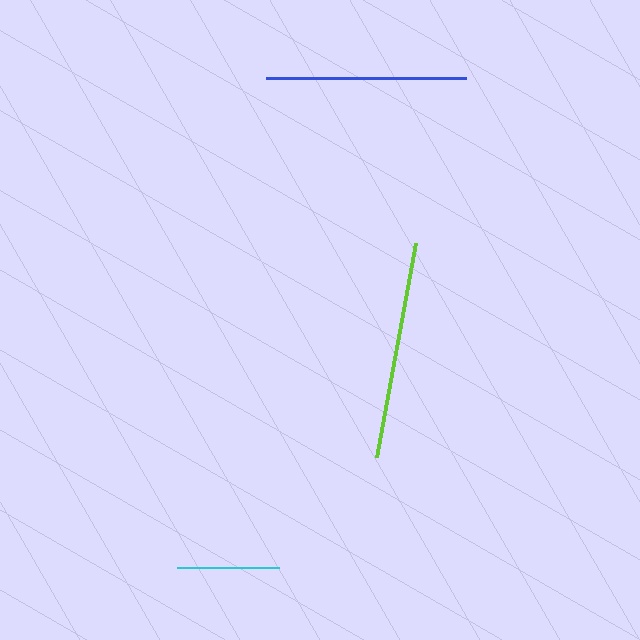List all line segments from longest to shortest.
From longest to shortest: lime, blue, cyan.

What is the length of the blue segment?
The blue segment is approximately 201 pixels long.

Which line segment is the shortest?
The cyan line is the shortest at approximately 101 pixels.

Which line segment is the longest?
The lime line is the longest at approximately 217 pixels.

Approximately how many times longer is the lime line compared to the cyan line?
The lime line is approximately 2.1 times the length of the cyan line.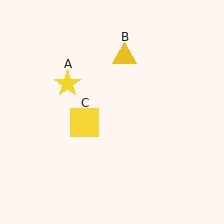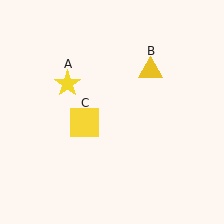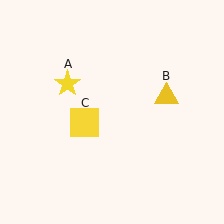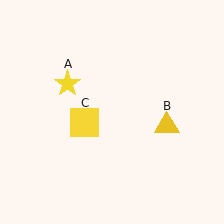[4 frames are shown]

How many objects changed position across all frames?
1 object changed position: yellow triangle (object B).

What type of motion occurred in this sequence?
The yellow triangle (object B) rotated clockwise around the center of the scene.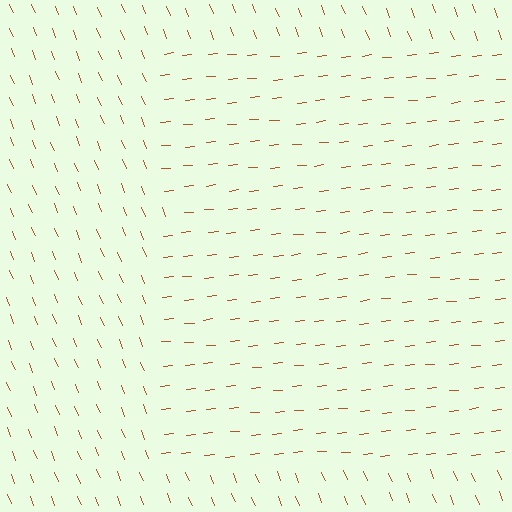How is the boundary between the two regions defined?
The boundary is defined purely by a change in line orientation (approximately 74 degrees difference). All lines are the same color and thickness.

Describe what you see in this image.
The image is filled with small brown line segments. A rectangle region in the image has lines oriented differently from the surrounding lines, creating a visible texture boundary.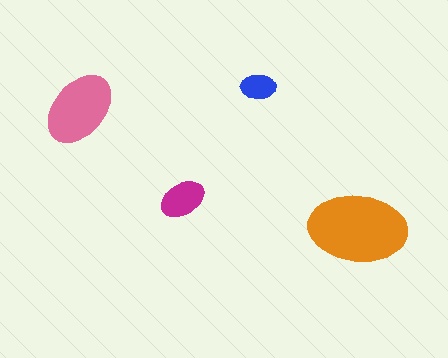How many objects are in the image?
There are 4 objects in the image.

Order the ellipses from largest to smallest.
the orange one, the pink one, the magenta one, the blue one.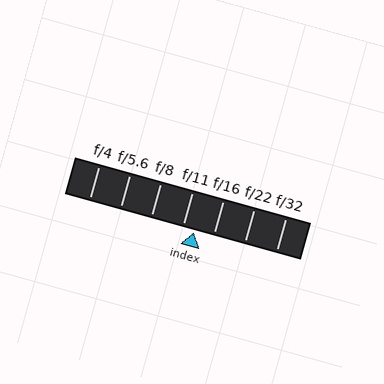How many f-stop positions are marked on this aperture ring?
There are 7 f-stop positions marked.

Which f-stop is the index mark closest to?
The index mark is closest to f/11.